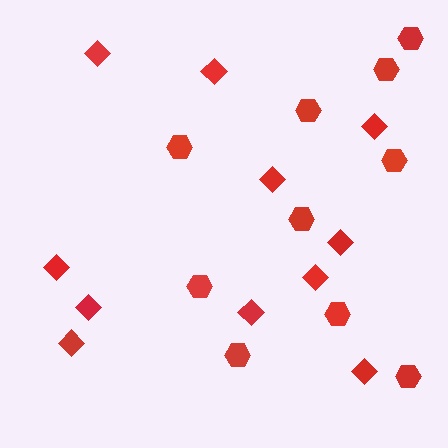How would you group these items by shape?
There are 2 groups: one group of diamonds (11) and one group of hexagons (10).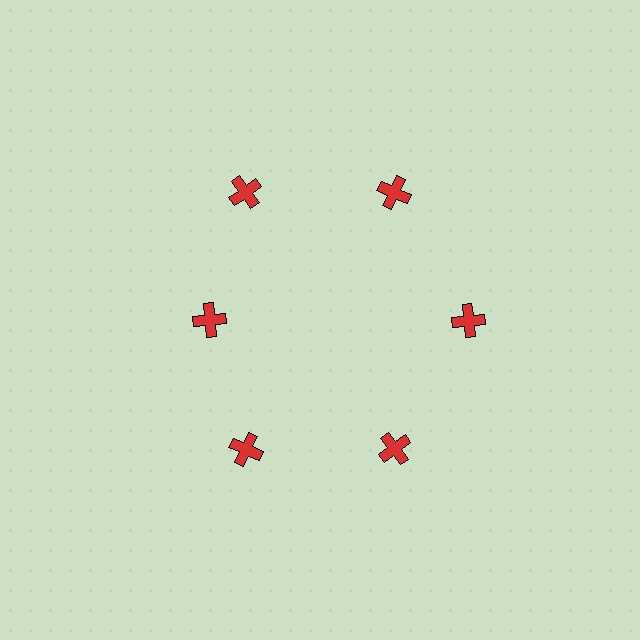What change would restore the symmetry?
The symmetry would be restored by moving it outward, back onto the ring so that all 6 crosses sit at equal angles and equal distance from the center.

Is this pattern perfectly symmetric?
No. The 6 red crosses are arranged in a ring, but one element near the 9 o'clock position is pulled inward toward the center, breaking the 6-fold rotational symmetry.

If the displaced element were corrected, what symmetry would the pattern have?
It would have 6-fold rotational symmetry — the pattern would map onto itself every 60 degrees.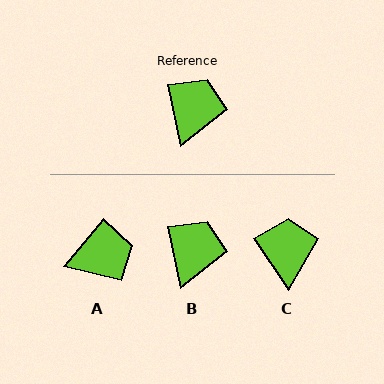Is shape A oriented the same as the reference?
No, it is off by about 51 degrees.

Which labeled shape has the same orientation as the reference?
B.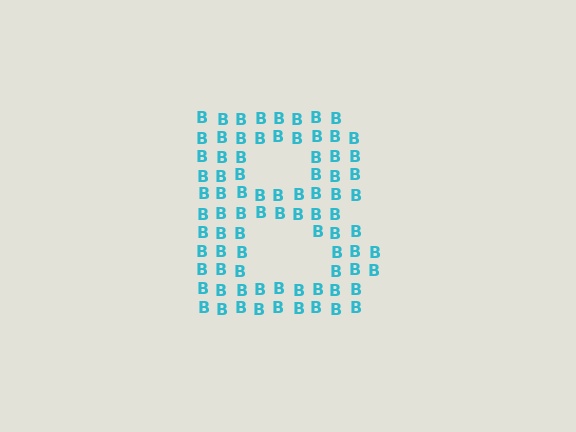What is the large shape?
The large shape is the letter B.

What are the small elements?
The small elements are letter B's.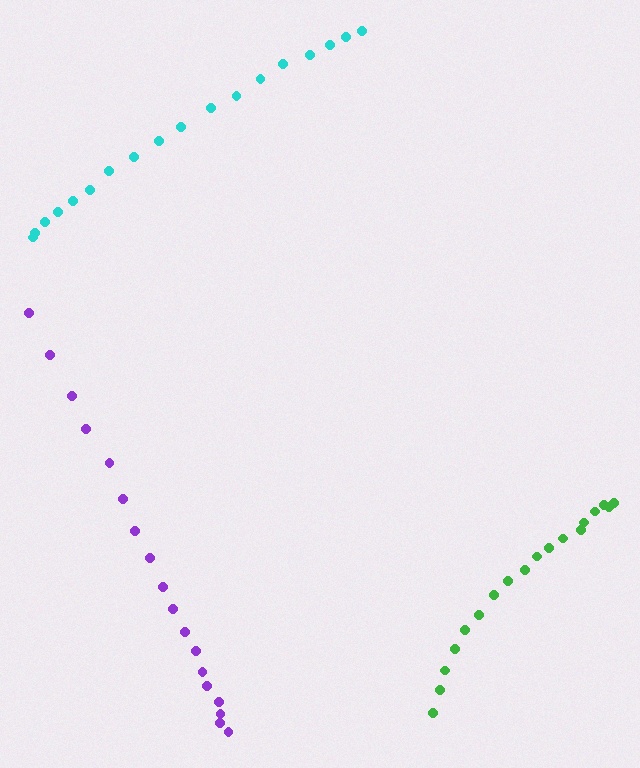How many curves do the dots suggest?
There are 3 distinct paths.